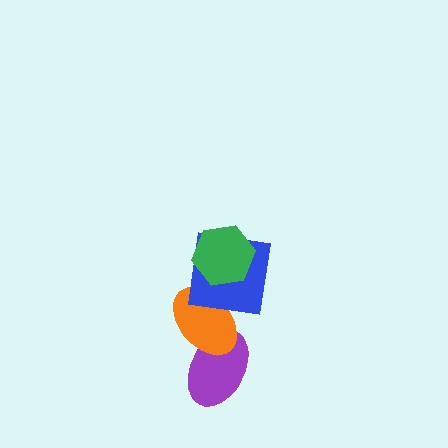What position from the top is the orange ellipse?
The orange ellipse is 3rd from the top.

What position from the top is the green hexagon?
The green hexagon is 1st from the top.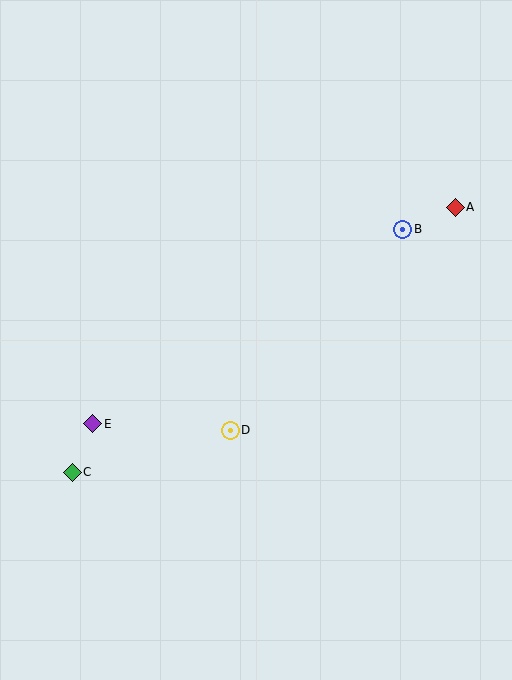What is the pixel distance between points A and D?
The distance between A and D is 317 pixels.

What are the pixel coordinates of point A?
Point A is at (455, 207).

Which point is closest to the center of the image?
Point D at (230, 430) is closest to the center.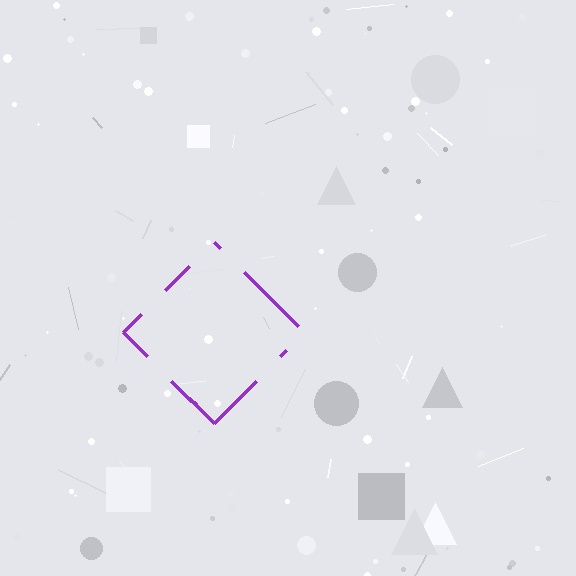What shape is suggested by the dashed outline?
The dashed outline suggests a diamond.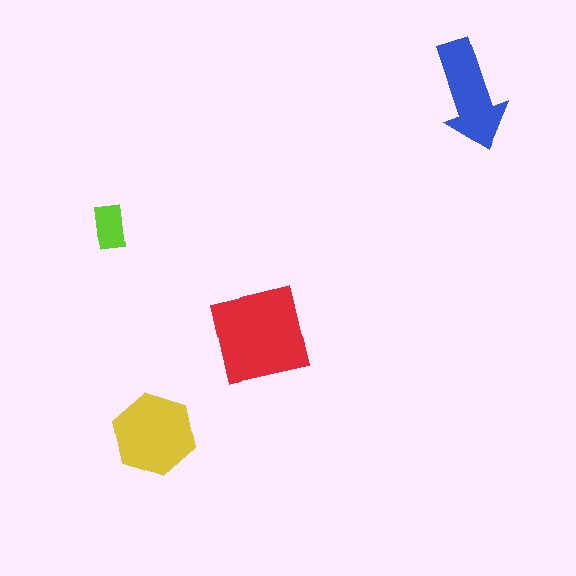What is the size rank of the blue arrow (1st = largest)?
3rd.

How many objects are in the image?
There are 4 objects in the image.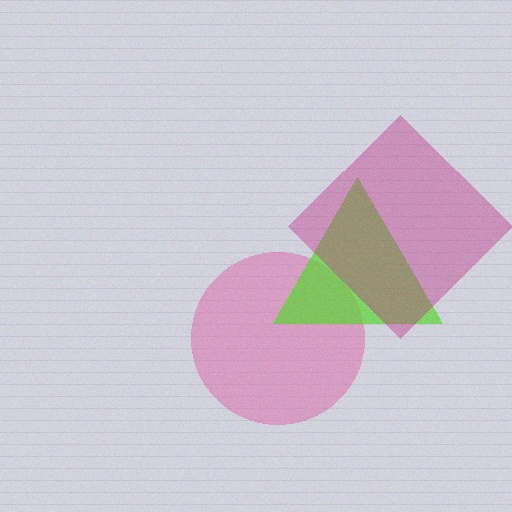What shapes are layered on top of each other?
The layered shapes are: a pink circle, a lime triangle, a magenta diamond.